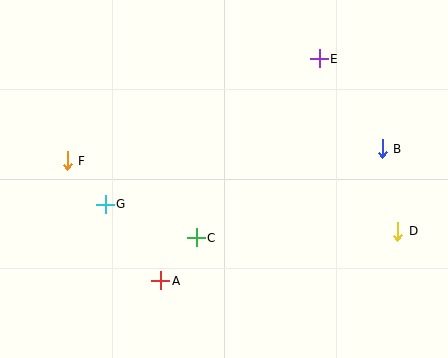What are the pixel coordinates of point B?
Point B is at (382, 149).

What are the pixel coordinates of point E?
Point E is at (319, 59).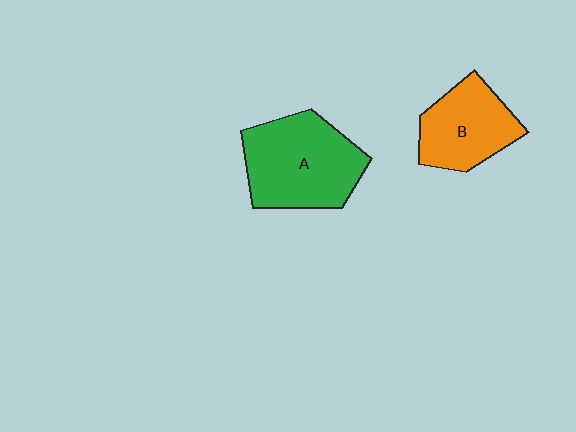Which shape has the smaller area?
Shape B (orange).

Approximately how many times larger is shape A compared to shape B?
Approximately 1.4 times.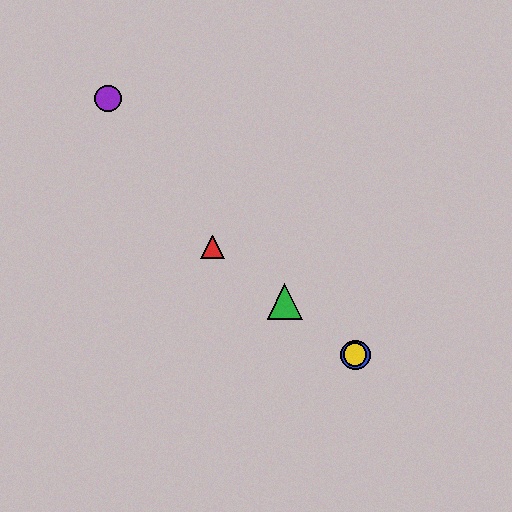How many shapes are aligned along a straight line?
4 shapes (the red triangle, the blue circle, the green triangle, the yellow circle) are aligned along a straight line.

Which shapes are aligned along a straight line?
The red triangle, the blue circle, the green triangle, the yellow circle are aligned along a straight line.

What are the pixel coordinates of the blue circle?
The blue circle is at (356, 355).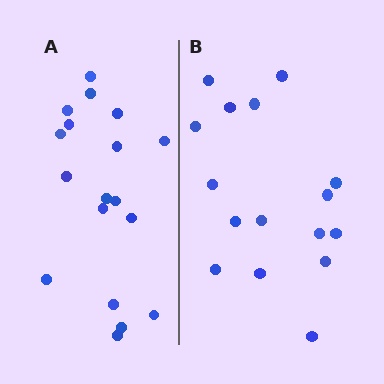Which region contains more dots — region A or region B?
Region A (the left region) has more dots.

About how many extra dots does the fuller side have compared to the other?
Region A has just a few more — roughly 2 or 3 more dots than region B.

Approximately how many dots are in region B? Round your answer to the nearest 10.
About 20 dots. (The exact count is 16, which rounds to 20.)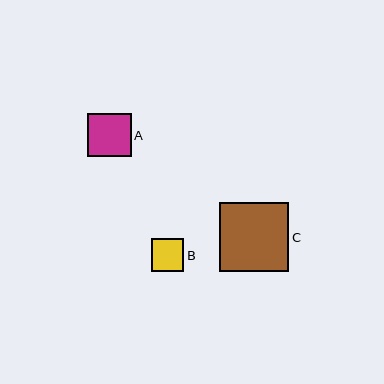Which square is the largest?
Square C is the largest with a size of approximately 69 pixels.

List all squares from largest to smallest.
From largest to smallest: C, A, B.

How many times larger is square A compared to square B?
Square A is approximately 1.3 times the size of square B.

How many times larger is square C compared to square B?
Square C is approximately 2.1 times the size of square B.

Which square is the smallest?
Square B is the smallest with a size of approximately 33 pixels.